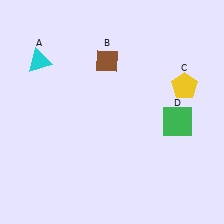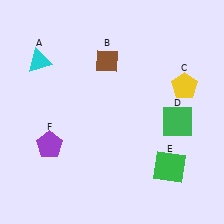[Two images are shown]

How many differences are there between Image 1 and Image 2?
There are 2 differences between the two images.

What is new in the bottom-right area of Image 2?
A green square (E) was added in the bottom-right area of Image 2.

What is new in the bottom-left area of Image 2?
A purple pentagon (F) was added in the bottom-left area of Image 2.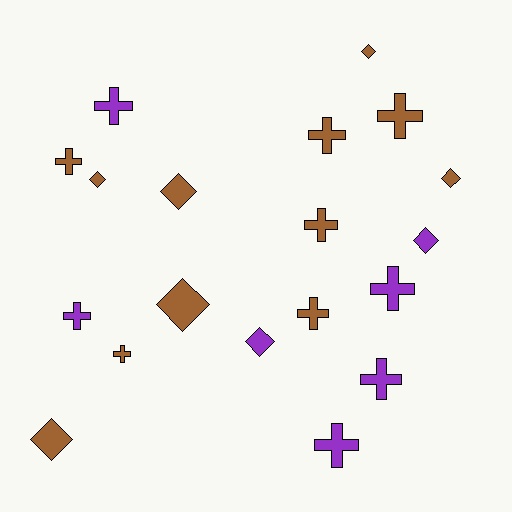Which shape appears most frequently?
Cross, with 11 objects.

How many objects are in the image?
There are 19 objects.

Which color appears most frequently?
Brown, with 12 objects.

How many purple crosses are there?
There are 5 purple crosses.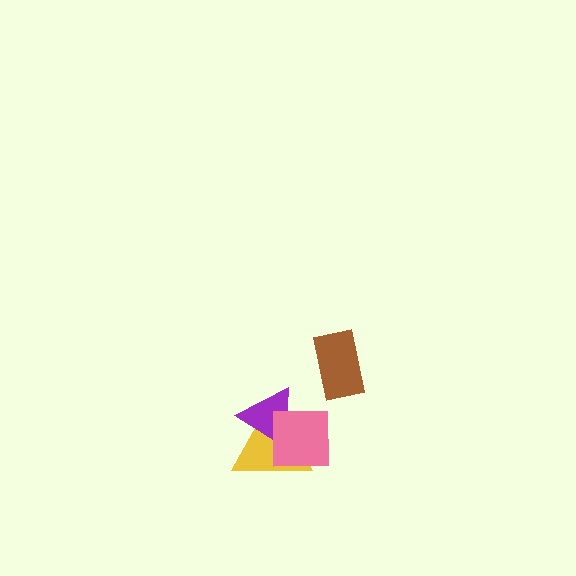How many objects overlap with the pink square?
2 objects overlap with the pink square.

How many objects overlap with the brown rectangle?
0 objects overlap with the brown rectangle.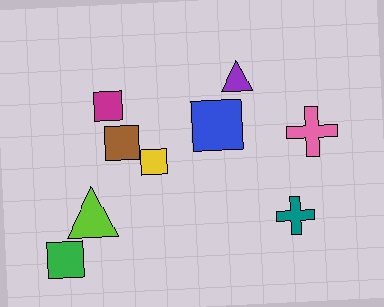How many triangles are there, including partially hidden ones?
There are 2 triangles.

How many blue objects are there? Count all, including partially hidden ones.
There is 1 blue object.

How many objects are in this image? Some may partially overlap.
There are 9 objects.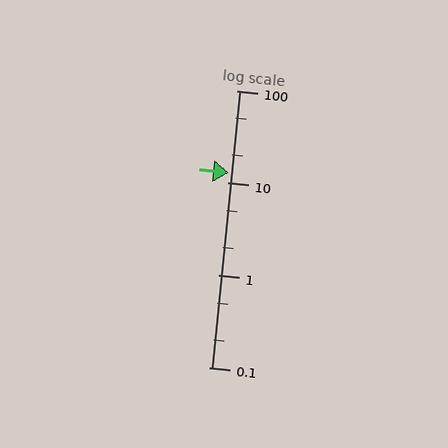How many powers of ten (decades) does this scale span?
The scale spans 3 decades, from 0.1 to 100.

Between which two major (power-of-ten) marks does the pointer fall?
The pointer is between 10 and 100.